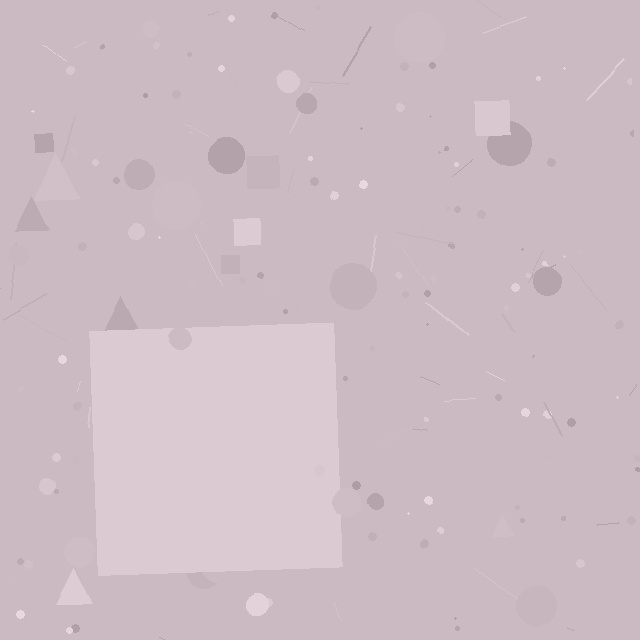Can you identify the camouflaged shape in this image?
The camouflaged shape is a square.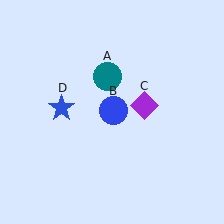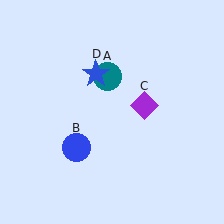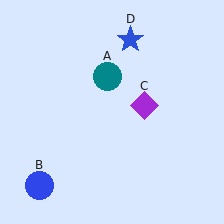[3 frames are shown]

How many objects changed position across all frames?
2 objects changed position: blue circle (object B), blue star (object D).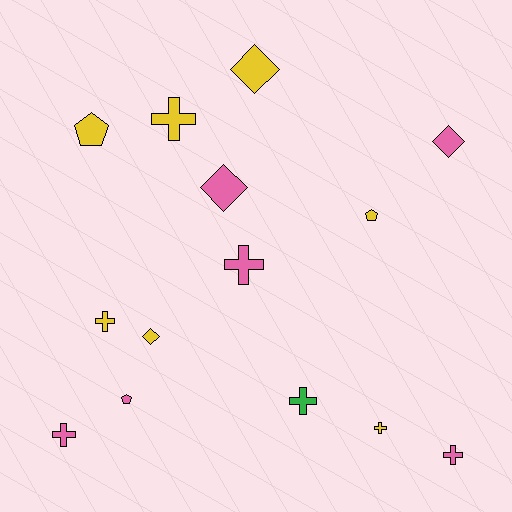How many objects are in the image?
There are 14 objects.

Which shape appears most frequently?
Cross, with 7 objects.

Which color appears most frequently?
Yellow, with 7 objects.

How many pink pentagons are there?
There is 1 pink pentagon.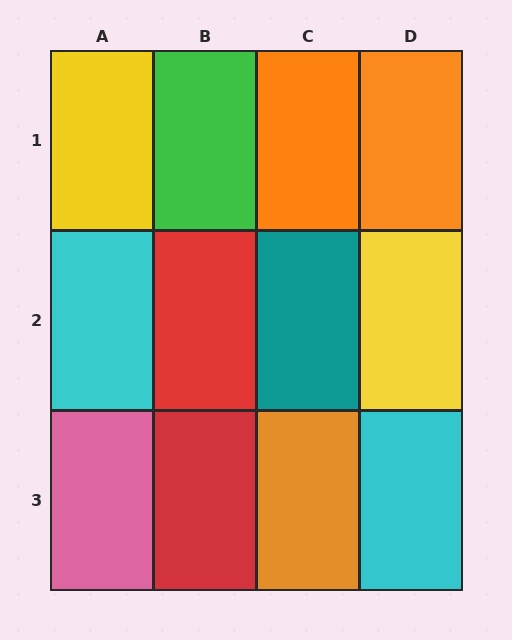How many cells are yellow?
2 cells are yellow.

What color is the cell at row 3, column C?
Orange.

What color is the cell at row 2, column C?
Teal.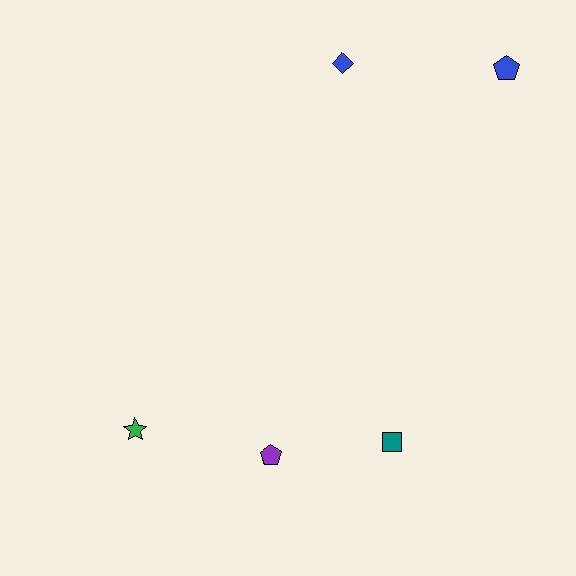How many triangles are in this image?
There are no triangles.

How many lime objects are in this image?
There are no lime objects.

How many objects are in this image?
There are 5 objects.